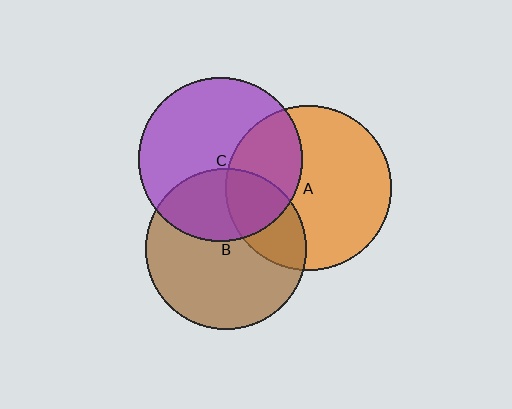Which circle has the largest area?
Circle A (orange).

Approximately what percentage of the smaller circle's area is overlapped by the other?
Approximately 35%.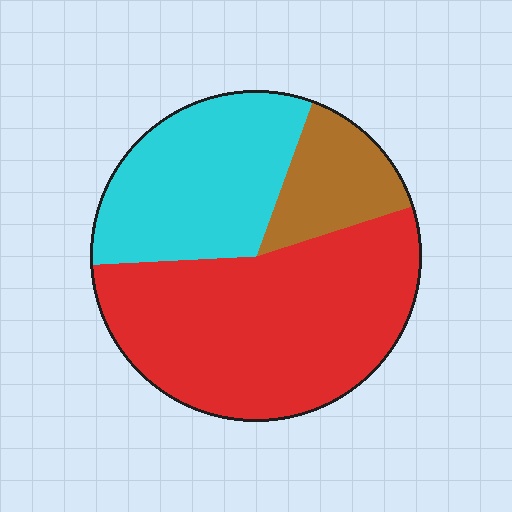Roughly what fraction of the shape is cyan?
Cyan covers about 30% of the shape.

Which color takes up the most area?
Red, at roughly 55%.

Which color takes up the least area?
Brown, at roughly 15%.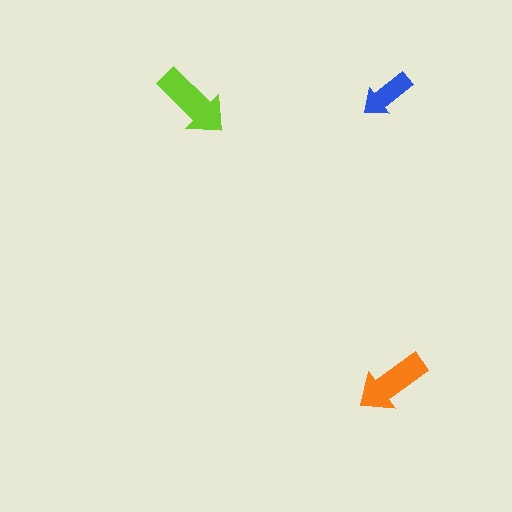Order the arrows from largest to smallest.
the lime one, the orange one, the blue one.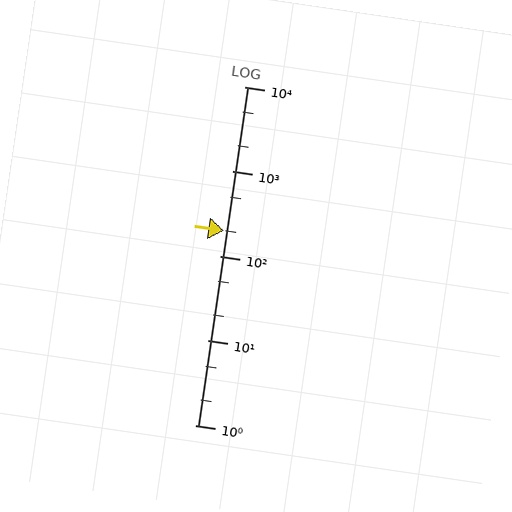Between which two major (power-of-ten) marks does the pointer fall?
The pointer is between 100 and 1000.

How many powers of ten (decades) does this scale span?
The scale spans 4 decades, from 1 to 10000.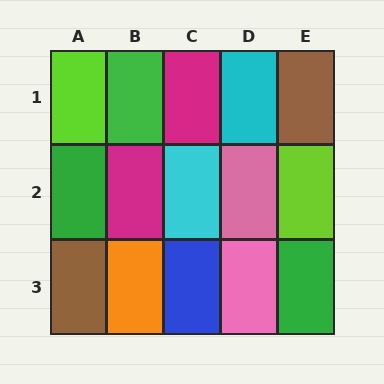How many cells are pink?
2 cells are pink.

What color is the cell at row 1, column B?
Green.